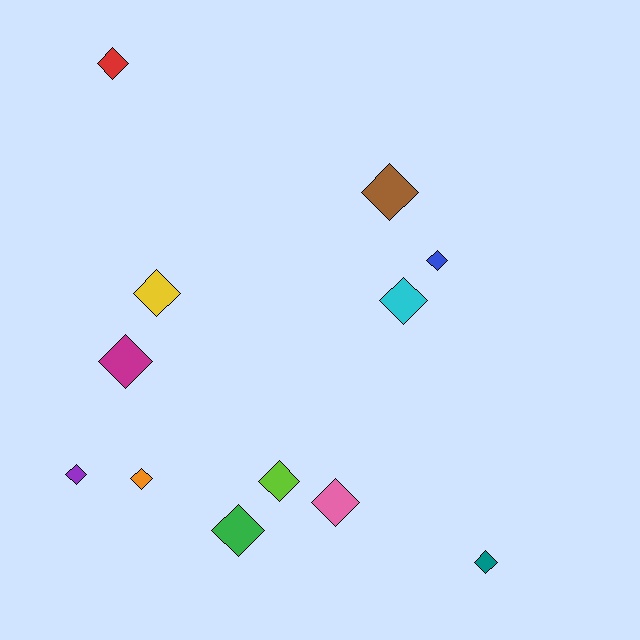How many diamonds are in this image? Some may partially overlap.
There are 12 diamonds.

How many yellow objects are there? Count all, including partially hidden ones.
There is 1 yellow object.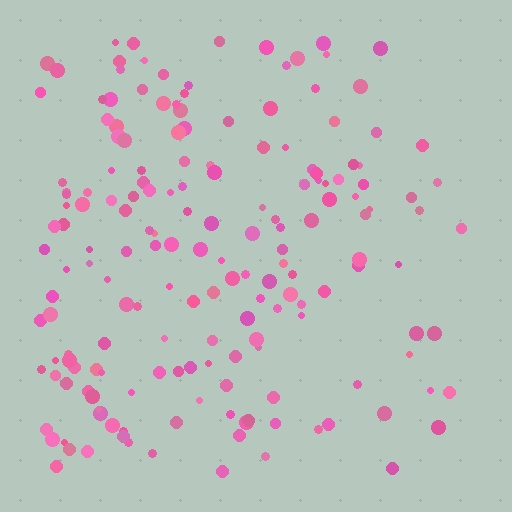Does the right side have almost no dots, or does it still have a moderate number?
Still a moderate number, just noticeably fewer than the left.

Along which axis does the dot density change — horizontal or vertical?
Horizontal.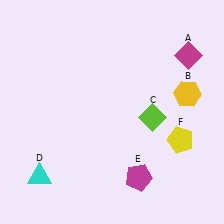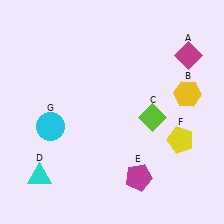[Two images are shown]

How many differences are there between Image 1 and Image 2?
There is 1 difference between the two images.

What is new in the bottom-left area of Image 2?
A cyan circle (G) was added in the bottom-left area of Image 2.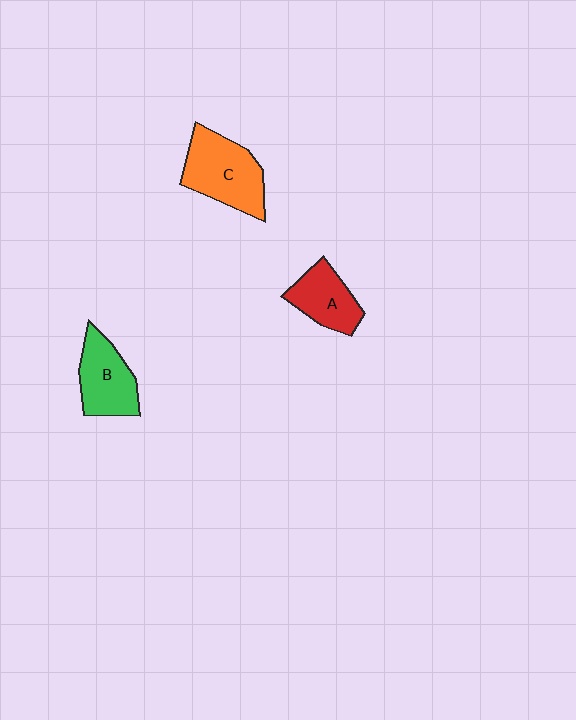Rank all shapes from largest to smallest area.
From largest to smallest: C (orange), B (green), A (red).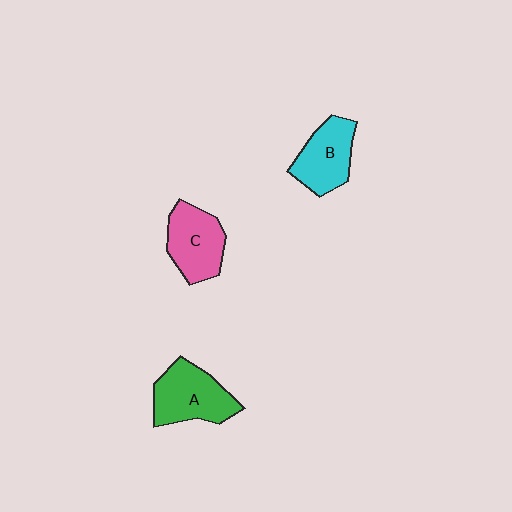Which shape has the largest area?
Shape A (green).